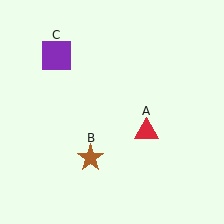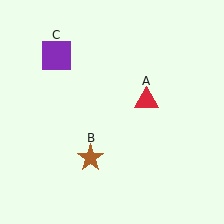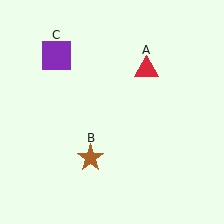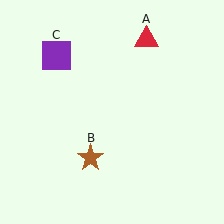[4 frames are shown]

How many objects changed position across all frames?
1 object changed position: red triangle (object A).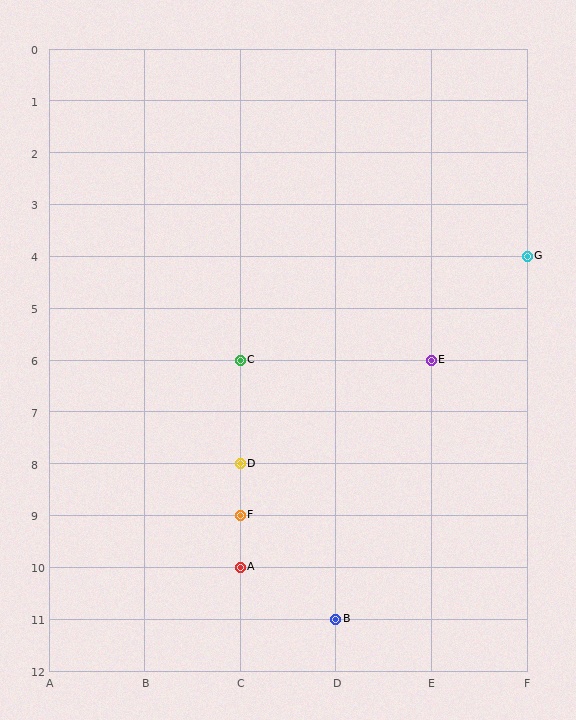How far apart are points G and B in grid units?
Points G and B are 2 columns and 7 rows apart (about 7.3 grid units diagonally).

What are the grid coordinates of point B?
Point B is at grid coordinates (D, 11).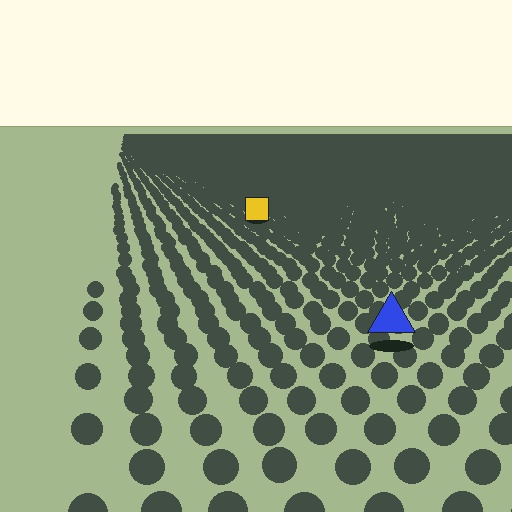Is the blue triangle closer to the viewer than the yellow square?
Yes. The blue triangle is closer — you can tell from the texture gradient: the ground texture is coarser near it.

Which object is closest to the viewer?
The blue triangle is closest. The texture marks near it are larger and more spread out.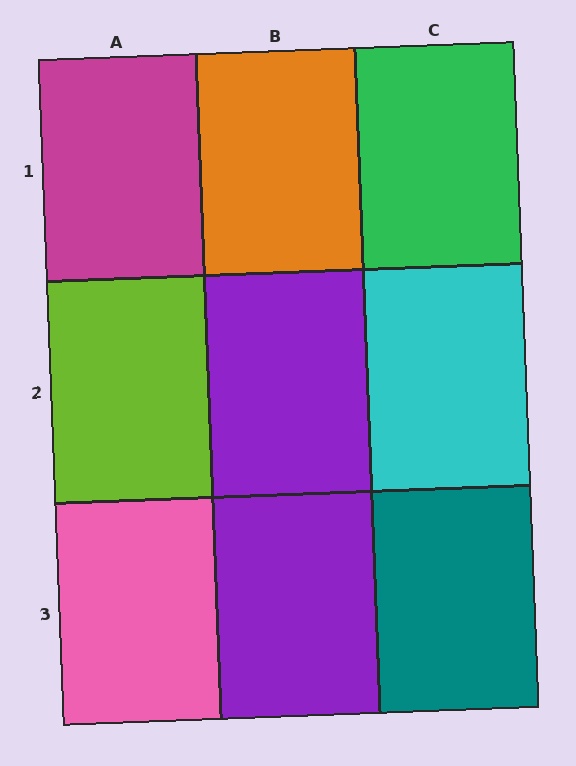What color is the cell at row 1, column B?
Orange.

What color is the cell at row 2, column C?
Cyan.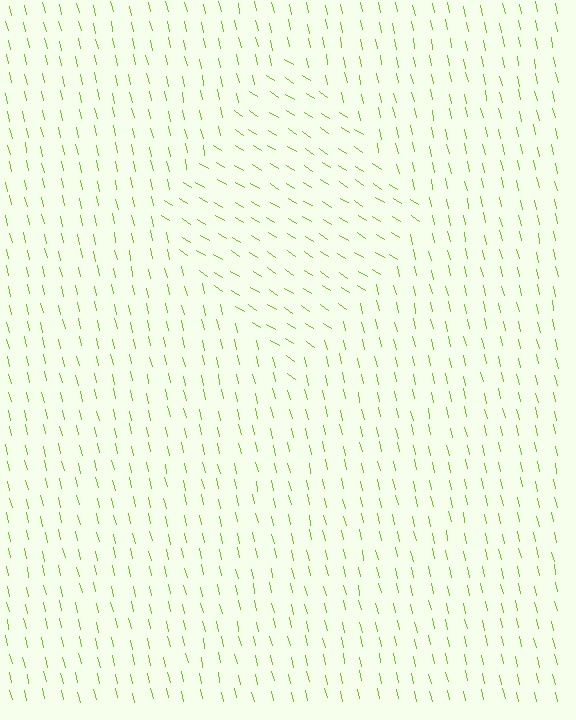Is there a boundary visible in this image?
Yes, there is a texture boundary formed by a change in line orientation.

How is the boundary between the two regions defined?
The boundary is defined purely by a change in line orientation (approximately 45 degrees difference). All lines are the same color and thickness.